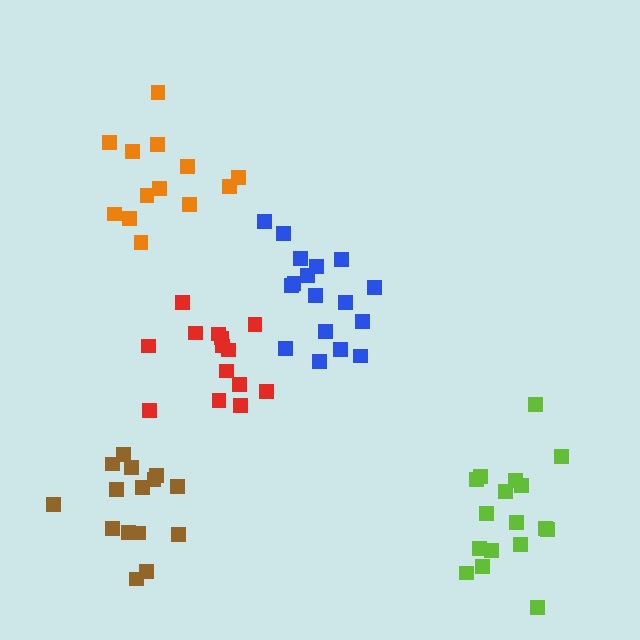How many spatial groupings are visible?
There are 5 spatial groupings.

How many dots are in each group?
Group 1: 17 dots, Group 2: 17 dots, Group 3: 15 dots, Group 4: 13 dots, Group 5: 14 dots (76 total).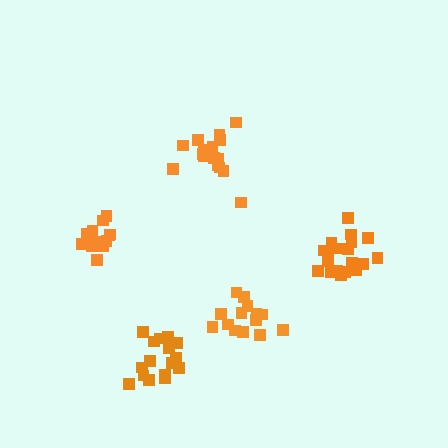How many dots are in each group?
Group 1: 17 dots, Group 2: 16 dots, Group 3: 15 dots, Group 4: 20 dots, Group 5: 16 dots (84 total).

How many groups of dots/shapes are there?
There are 5 groups.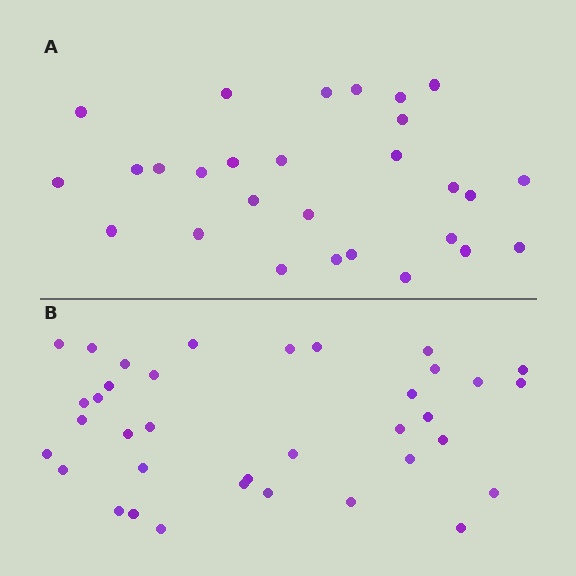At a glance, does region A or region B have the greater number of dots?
Region B (the bottom region) has more dots.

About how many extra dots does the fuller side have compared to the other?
Region B has roughly 8 or so more dots than region A.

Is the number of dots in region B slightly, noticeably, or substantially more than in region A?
Region B has noticeably more, but not dramatically so. The ratio is roughly 1.3 to 1.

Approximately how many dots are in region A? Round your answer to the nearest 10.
About 30 dots. (The exact count is 28, which rounds to 30.)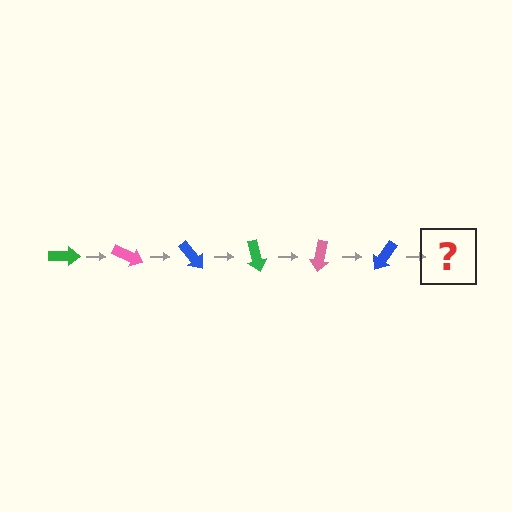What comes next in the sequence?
The next element should be a green arrow, rotated 150 degrees from the start.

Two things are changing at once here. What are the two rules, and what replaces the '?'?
The two rules are that it rotates 25 degrees each step and the color cycles through green, pink, and blue. The '?' should be a green arrow, rotated 150 degrees from the start.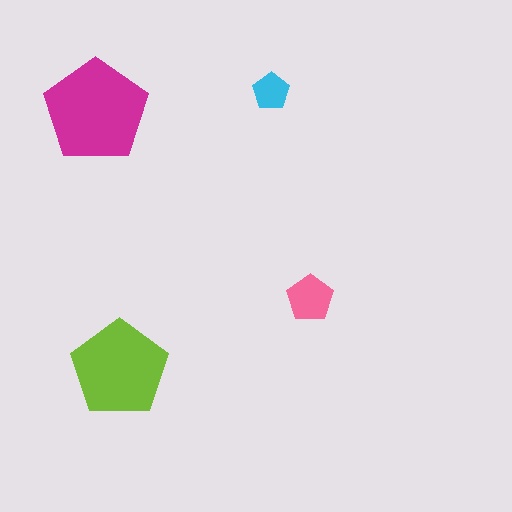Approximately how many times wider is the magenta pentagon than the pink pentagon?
About 2 times wider.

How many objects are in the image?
There are 4 objects in the image.